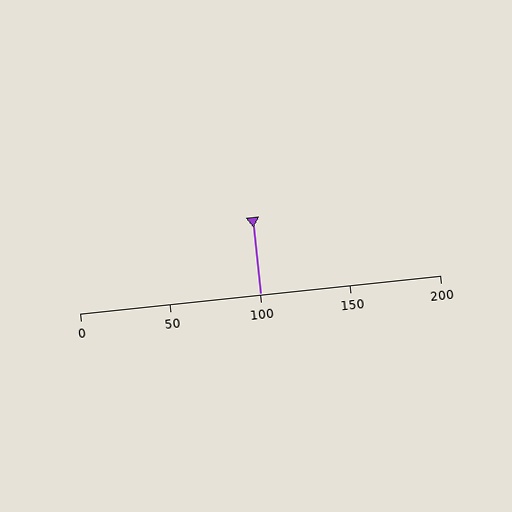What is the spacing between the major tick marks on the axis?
The major ticks are spaced 50 apart.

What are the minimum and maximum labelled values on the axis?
The axis runs from 0 to 200.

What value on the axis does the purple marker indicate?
The marker indicates approximately 100.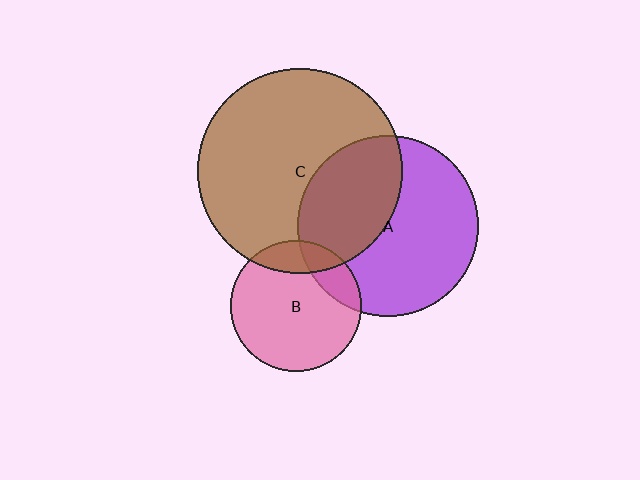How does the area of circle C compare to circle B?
Approximately 2.4 times.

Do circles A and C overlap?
Yes.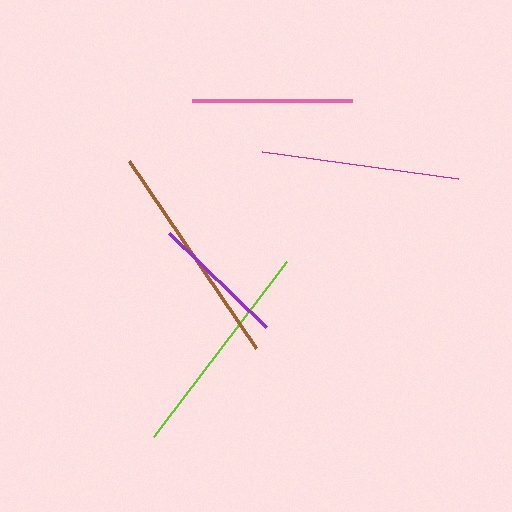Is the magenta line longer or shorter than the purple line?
The magenta line is longer than the purple line.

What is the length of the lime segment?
The lime segment is approximately 220 pixels long.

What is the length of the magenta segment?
The magenta segment is approximately 198 pixels long.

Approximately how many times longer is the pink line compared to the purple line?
The pink line is approximately 1.2 times the length of the purple line.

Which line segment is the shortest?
The purple line is the shortest at approximately 134 pixels.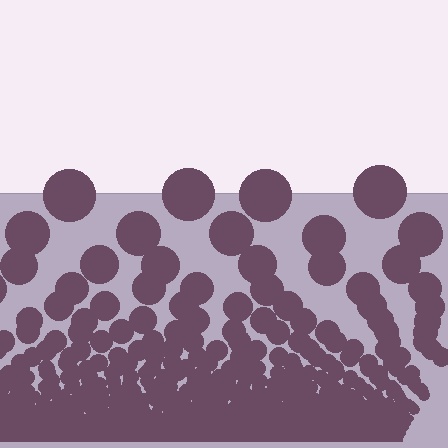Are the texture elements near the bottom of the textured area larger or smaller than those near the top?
Smaller. The gradient is inverted — elements near the bottom are smaller and denser.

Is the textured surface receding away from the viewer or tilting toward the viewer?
The surface appears to tilt toward the viewer. Texture elements get larger and sparser toward the top.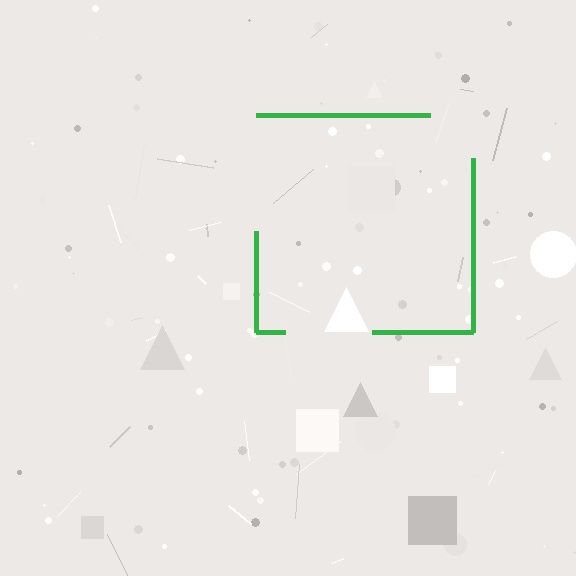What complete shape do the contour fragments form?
The contour fragments form a square.